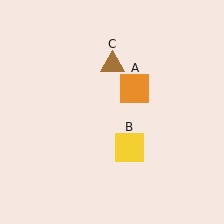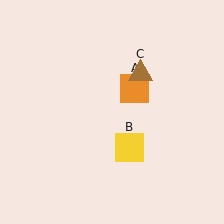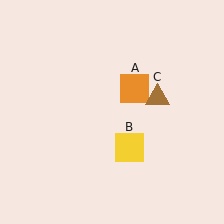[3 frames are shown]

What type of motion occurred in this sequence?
The brown triangle (object C) rotated clockwise around the center of the scene.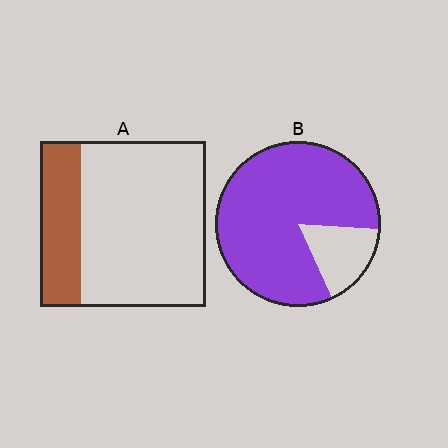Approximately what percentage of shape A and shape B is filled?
A is approximately 25% and B is approximately 85%.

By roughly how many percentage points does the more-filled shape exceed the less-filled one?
By roughly 60 percentage points (B over A).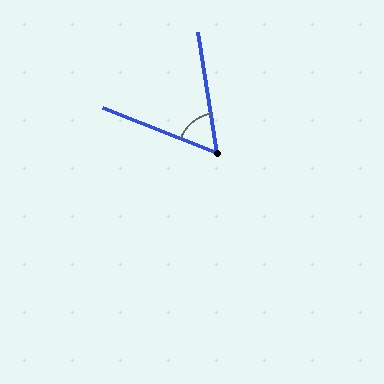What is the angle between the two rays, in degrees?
Approximately 60 degrees.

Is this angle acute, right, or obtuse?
It is acute.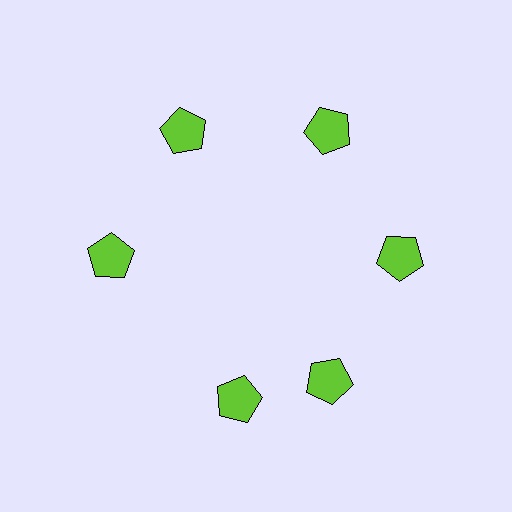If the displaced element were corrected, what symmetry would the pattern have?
It would have 6-fold rotational symmetry — the pattern would map onto itself every 60 degrees.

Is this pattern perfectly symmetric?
No. The 6 lime pentagons are arranged in a ring, but one element near the 7 o'clock position is rotated out of alignment along the ring, breaking the 6-fold rotational symmetry.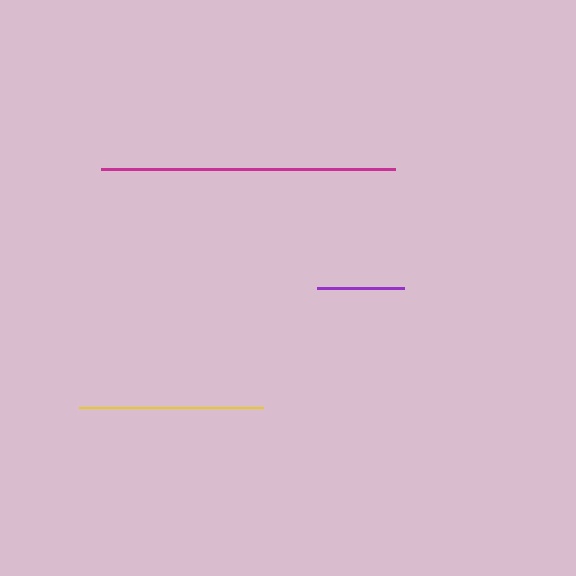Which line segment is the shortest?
The purple line is the shortest at approximately 86 pixels.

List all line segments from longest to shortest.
From longest to shortest: magenta, yellow, purple.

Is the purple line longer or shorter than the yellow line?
The yellow line is longer than the purple line.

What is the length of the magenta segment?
The magenta segment is approximately 294 pixels long.